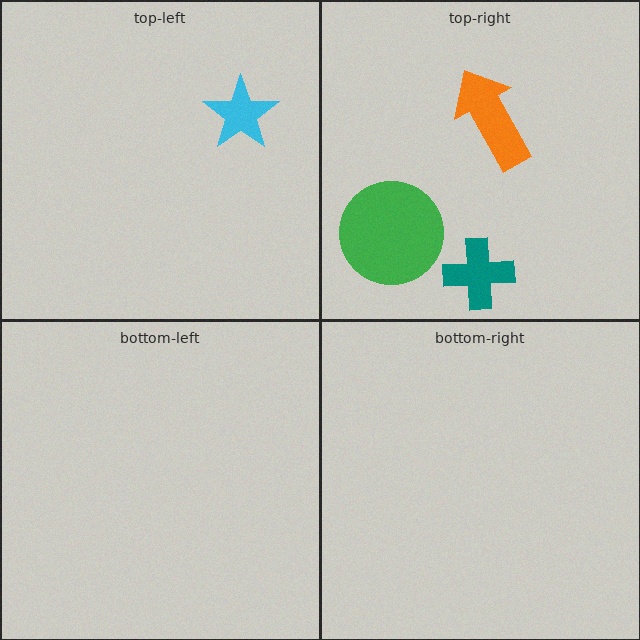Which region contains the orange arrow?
The top-right region.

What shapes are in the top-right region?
The teal cross, the orange arrow, the green circle.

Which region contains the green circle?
The top-right region.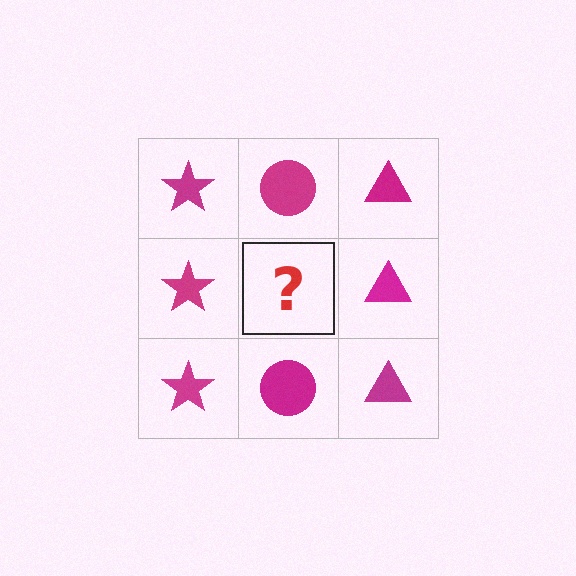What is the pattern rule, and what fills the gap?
The rule is that each column has a consistent shape. The gap should be filled with a magenta circle.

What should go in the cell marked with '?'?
The missing cell should contain a magenta circle.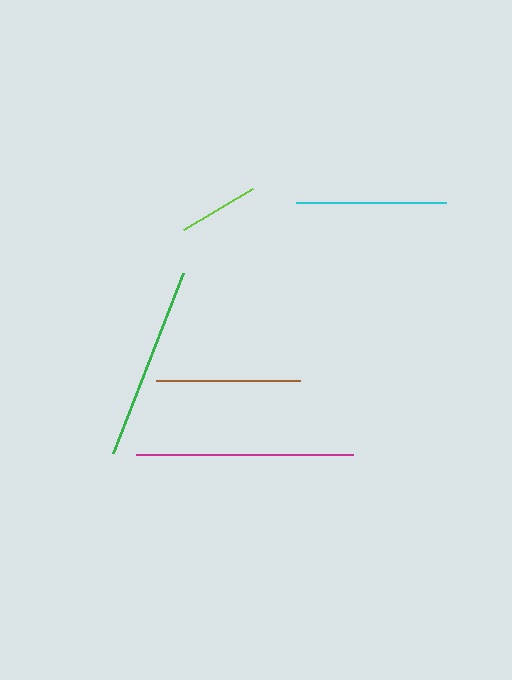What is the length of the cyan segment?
The cyan segment is approximately 150 pixels long.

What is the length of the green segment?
The green segment is approximately 193 pixels long.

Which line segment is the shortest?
The lime line is the shortest at approximately 81 pixels.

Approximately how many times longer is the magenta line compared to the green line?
The magenta line is approximately 1.1 times the length of the green line.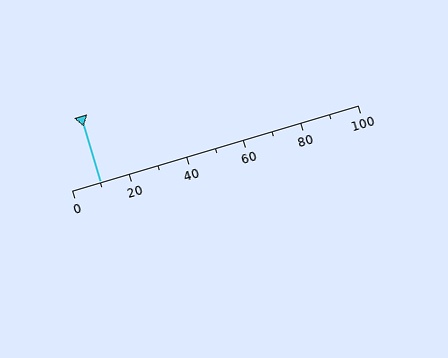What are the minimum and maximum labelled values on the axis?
The axis runs from 0 to 100.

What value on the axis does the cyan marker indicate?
The marker indicates approximately 10.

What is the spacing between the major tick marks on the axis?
The major ticks are spaced 20 apart.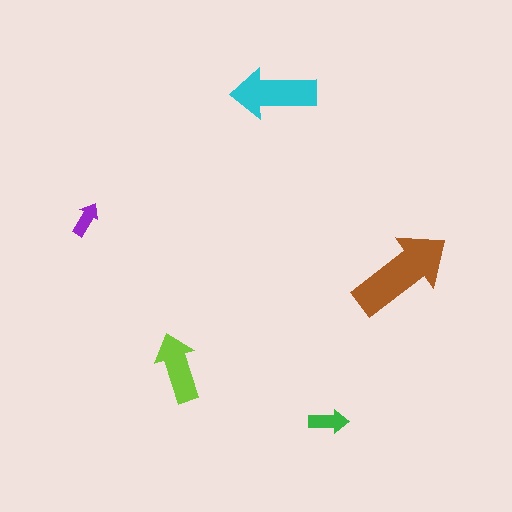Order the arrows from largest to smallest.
the brown one, the cyan one, the lime one, the green one, the purple one.